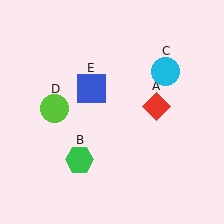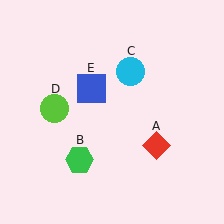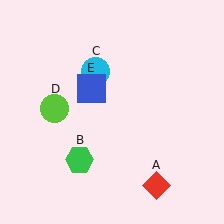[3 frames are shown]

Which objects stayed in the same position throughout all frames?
Green hexagon (object B) and lime circle (object D) and blue square (object E) remained stationary.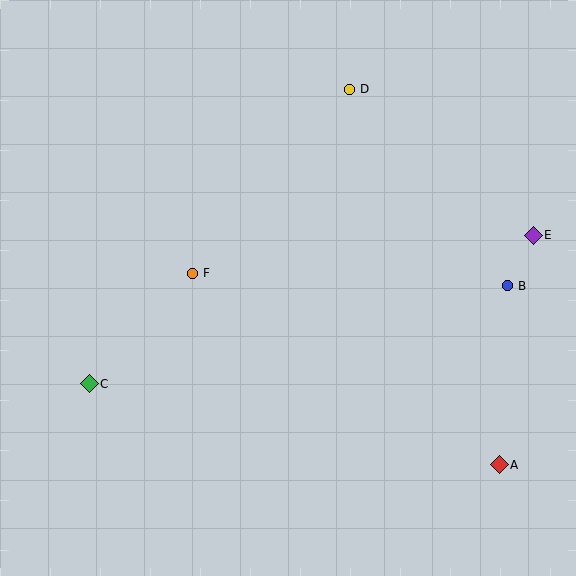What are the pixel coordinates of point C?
Point C is at (89, 384).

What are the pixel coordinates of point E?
Point E is at (533, 235).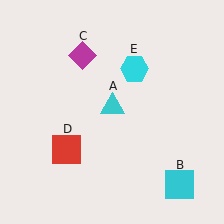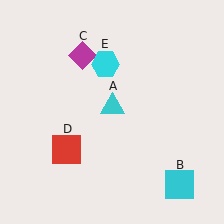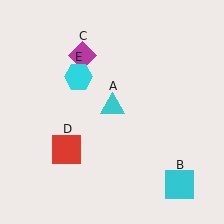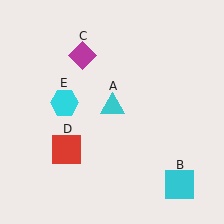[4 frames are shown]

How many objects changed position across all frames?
1 object changed position: cyan hexagon (object E).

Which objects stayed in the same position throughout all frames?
Cyan triangle (object A) and cyan square (object B) and magenta diamond (object C) and red square (object D) remained stationary.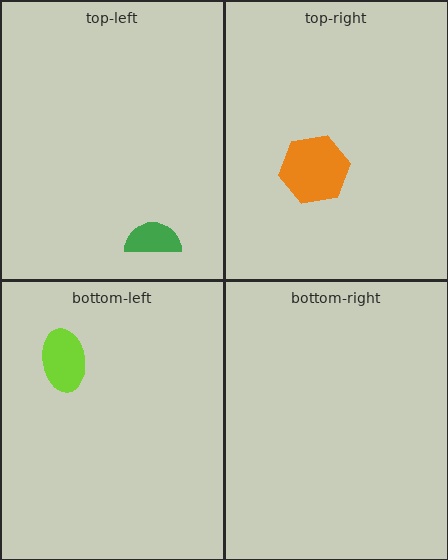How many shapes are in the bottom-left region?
1.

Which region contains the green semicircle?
The top-left region.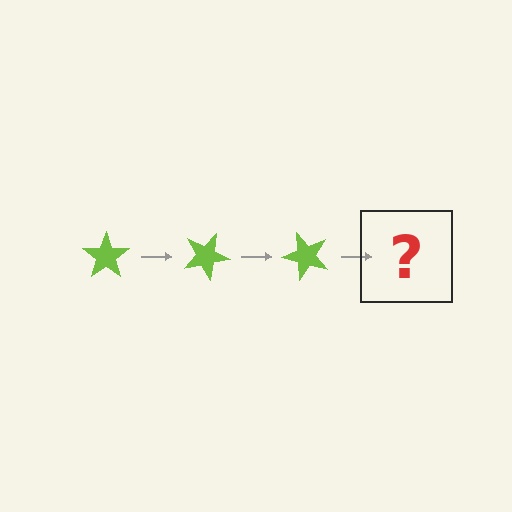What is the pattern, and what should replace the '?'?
The pattern is that the star rotates 25 degrees each step. The '?' should be a lime star rotated 75 degrees.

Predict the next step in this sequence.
The next step is a lime star rotated 75 degrees.